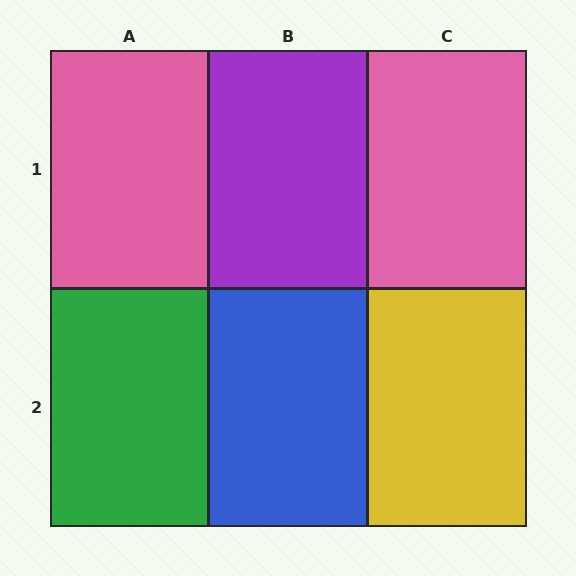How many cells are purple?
1 cell is purple.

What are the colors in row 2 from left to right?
Green, blue, yellow.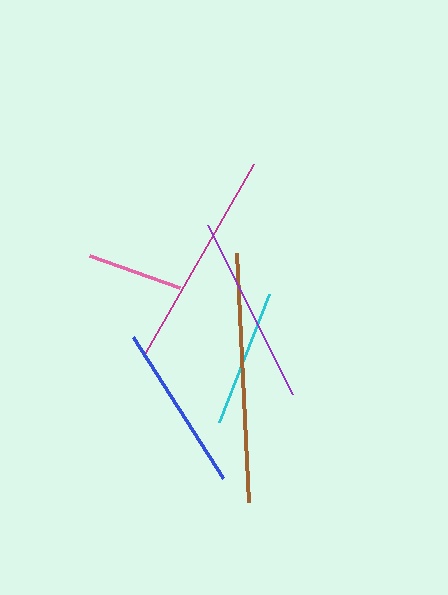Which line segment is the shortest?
The pink line is the shortest at approximately 96 pixels.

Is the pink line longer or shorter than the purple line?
The purple line is longer than the pink line.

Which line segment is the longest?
The brown line is the longest at approximately 248 pixels.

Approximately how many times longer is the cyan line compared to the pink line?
The cyan line is approximately 1.4 times the length of the pink line.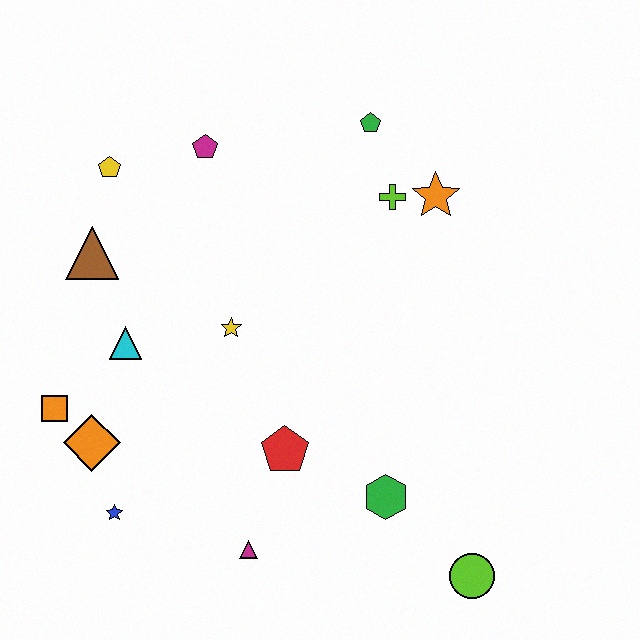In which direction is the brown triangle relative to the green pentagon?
The brown triangle is to the left of the green pentagon.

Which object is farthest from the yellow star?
The lime circle is farthest from the yellow star.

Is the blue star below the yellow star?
Yes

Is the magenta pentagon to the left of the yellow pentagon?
No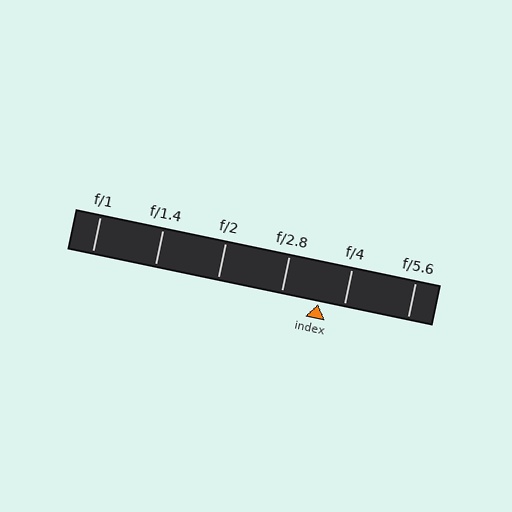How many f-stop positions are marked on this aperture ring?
There are 6 f-stop positions marked.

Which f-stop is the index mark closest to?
The index mark is closest to f/4.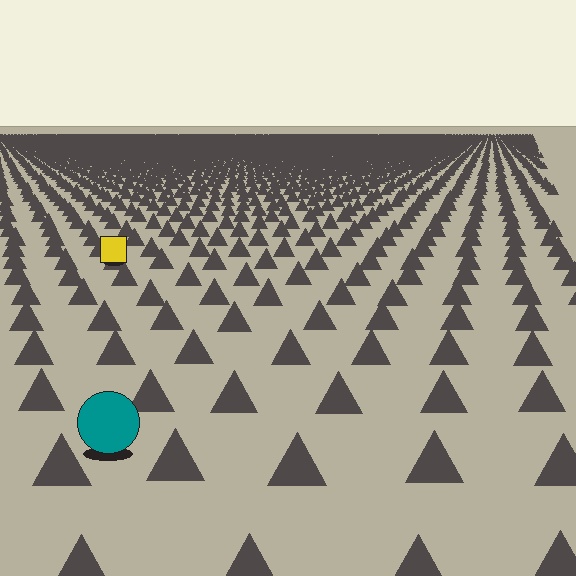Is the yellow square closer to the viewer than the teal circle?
No. The teal circle is closer — you can tell from the texture gradient: the ground texture is coarser near it.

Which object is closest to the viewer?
The teal circle is closest. The texture marks near it are larger and more spread out.